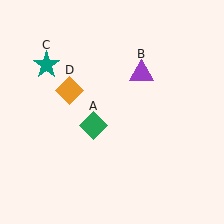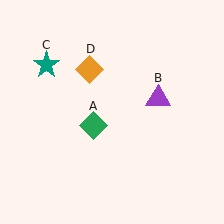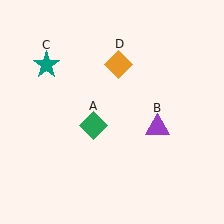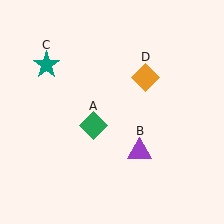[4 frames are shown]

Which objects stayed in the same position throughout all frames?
Green diamond (object A) and teal star (object C) remained stationary.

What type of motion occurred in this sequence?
The purple triangle (object B), orange diamond (object D) rotated clockwise around the center of the scene.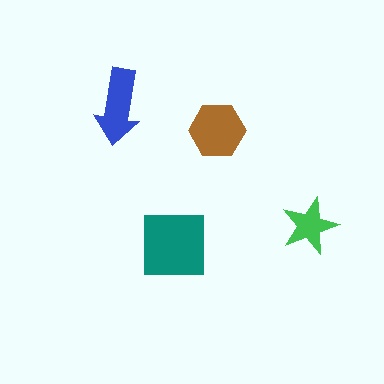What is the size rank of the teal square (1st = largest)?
1st.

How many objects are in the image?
There are 4 objects in the image.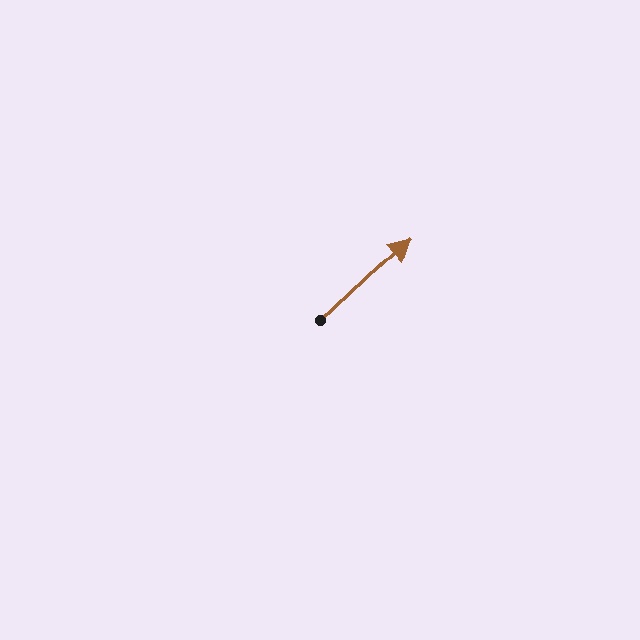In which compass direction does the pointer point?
Northeast.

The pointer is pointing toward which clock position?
Roughly 2 o'clock.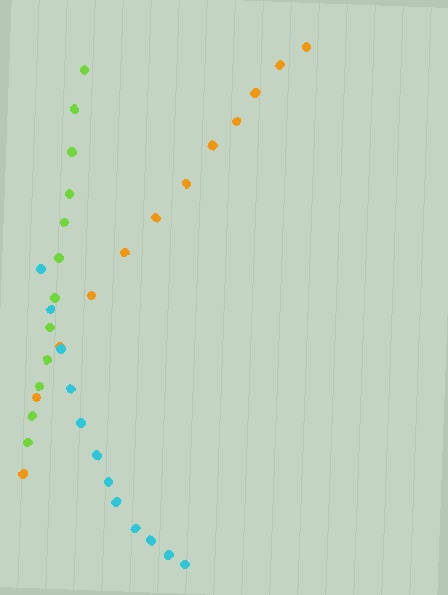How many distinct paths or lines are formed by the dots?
There are 3 distinct paths.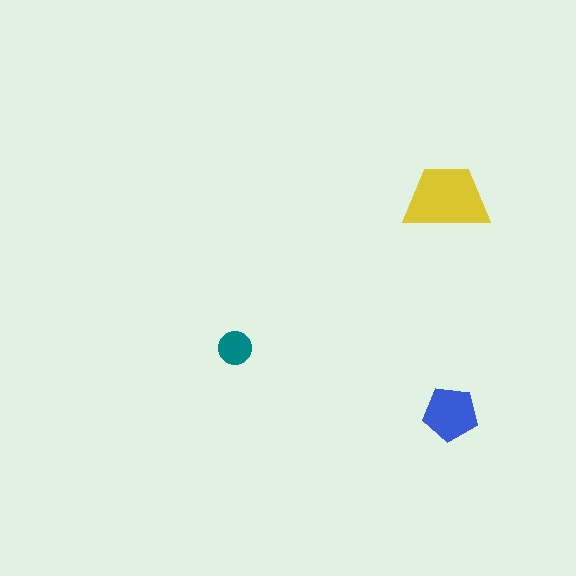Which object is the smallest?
The teal circle.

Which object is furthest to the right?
The blue pentagon is rightmost.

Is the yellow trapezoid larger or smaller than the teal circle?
Larger.